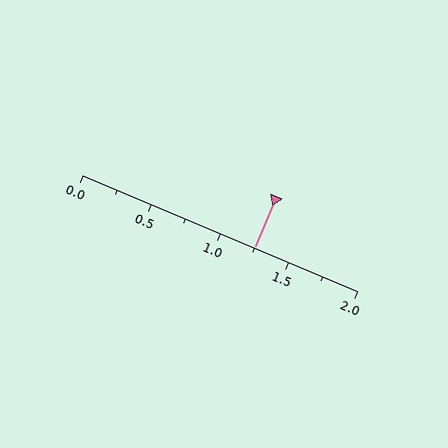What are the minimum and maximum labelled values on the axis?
The axis runs from 0.0 to 2.0.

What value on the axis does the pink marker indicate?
The marker indicates approximately 1.25.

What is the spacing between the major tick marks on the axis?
The major ticks are spaced 0.5 apart.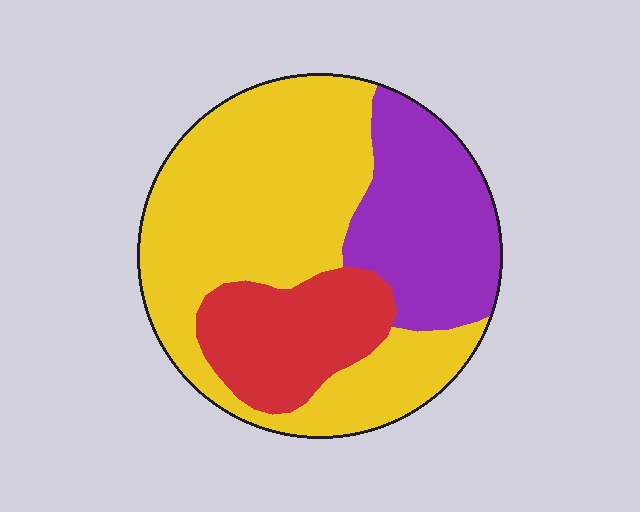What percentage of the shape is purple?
Purple takes up about one quarter (1/4) of the shape.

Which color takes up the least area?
Red, at roughly 20%.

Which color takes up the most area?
Yellow, at roughly 55%.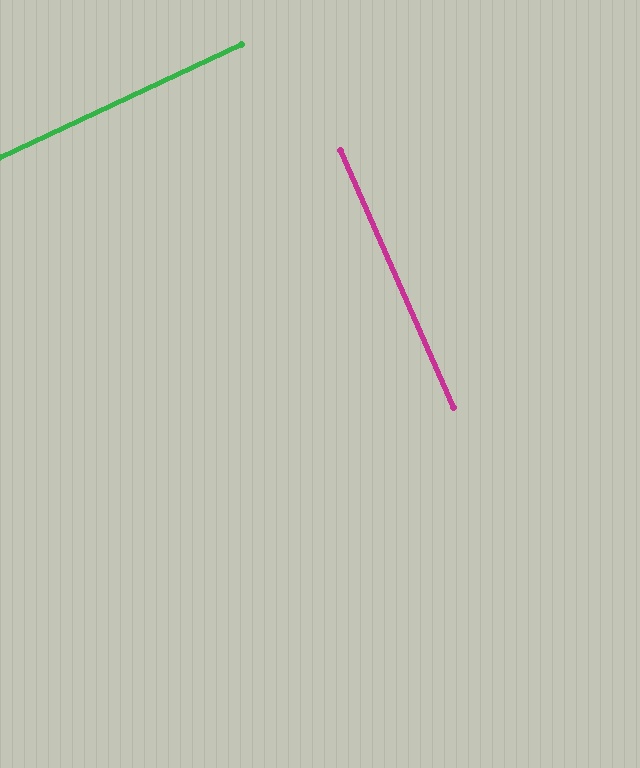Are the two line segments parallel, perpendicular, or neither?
Perpendicular — they meet at approximately 89°.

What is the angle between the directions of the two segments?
Approximately 89 degrees.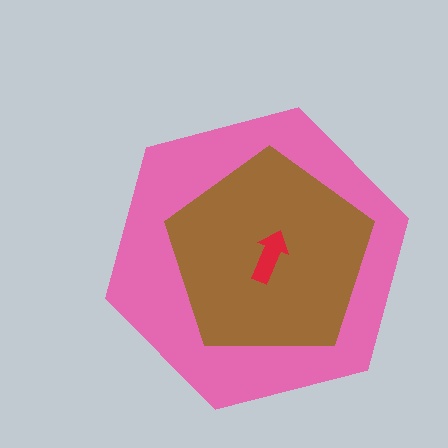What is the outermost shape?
The pink hexagon.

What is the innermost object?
The red arrow.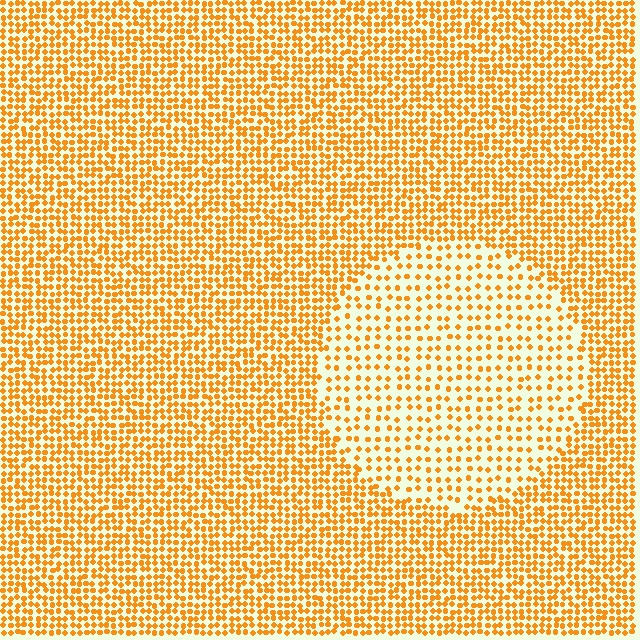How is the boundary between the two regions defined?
The boundary is defined by a change in element density (approximately 2.1x ratio). All elements are the same color, size, and shape.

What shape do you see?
I see a circle.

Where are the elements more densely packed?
The elements are more densely packed outside the circle boundary.